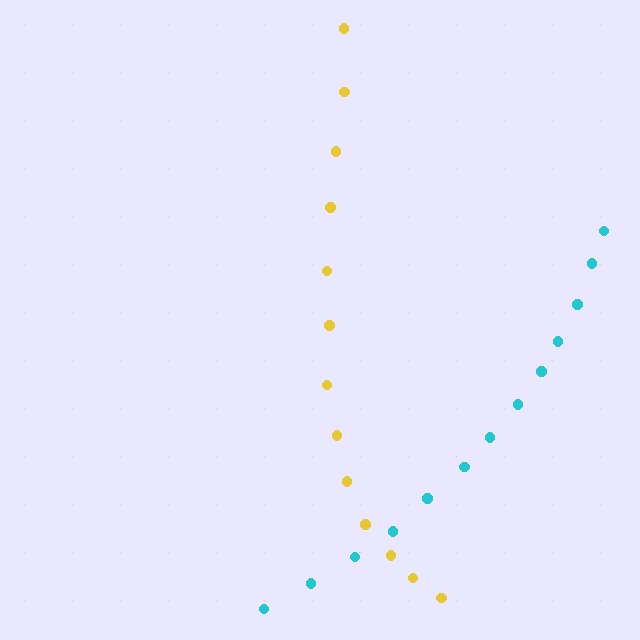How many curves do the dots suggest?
There are 2 distinct paths.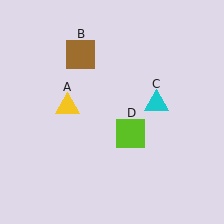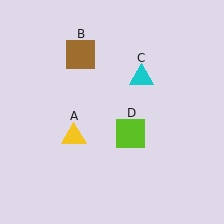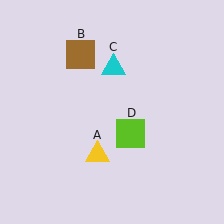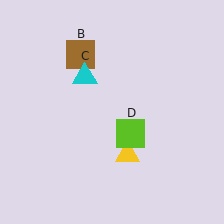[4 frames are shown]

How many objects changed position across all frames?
2 objects changed position: yellow triangle (object A), cyan triangle (object C).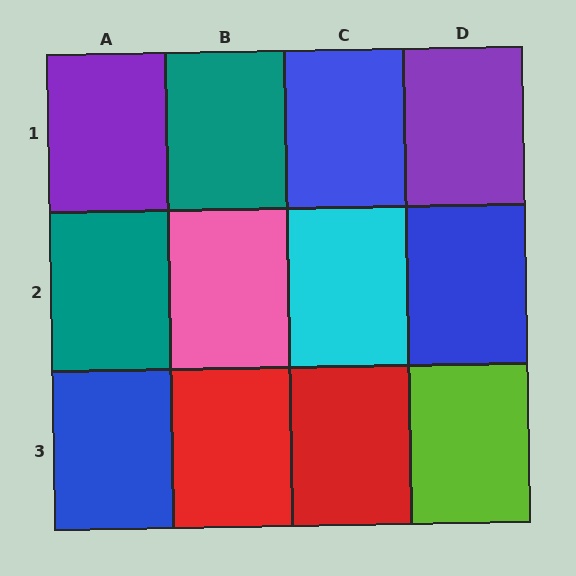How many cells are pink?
1 cell is pink.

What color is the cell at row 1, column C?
Blue.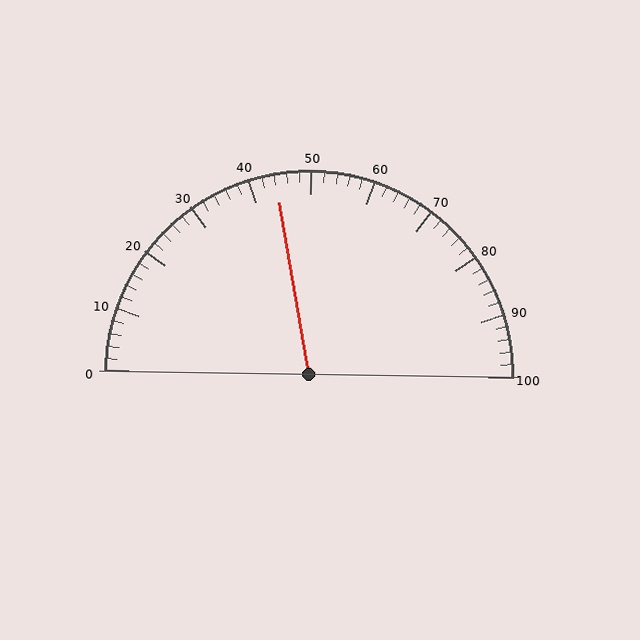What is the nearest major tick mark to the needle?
The nearest major tick mark is 40.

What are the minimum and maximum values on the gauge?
The gauge ranges from 0 to 100.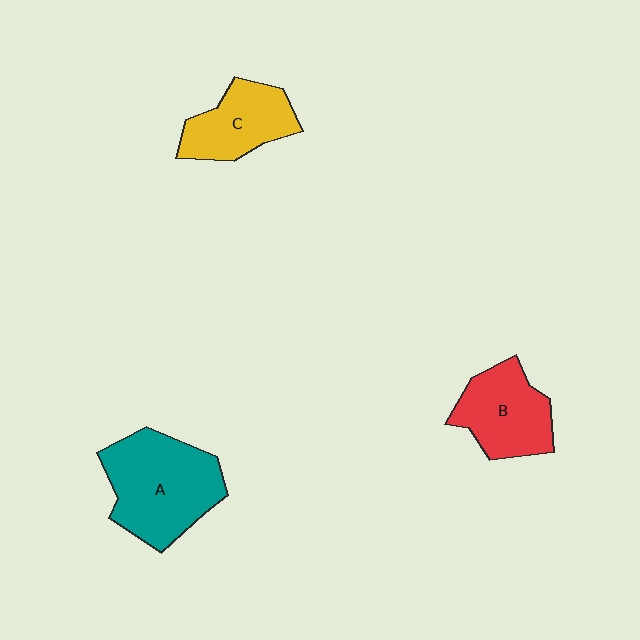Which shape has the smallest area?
Shape C (yellow).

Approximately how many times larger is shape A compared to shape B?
Approximately 1.4 times.